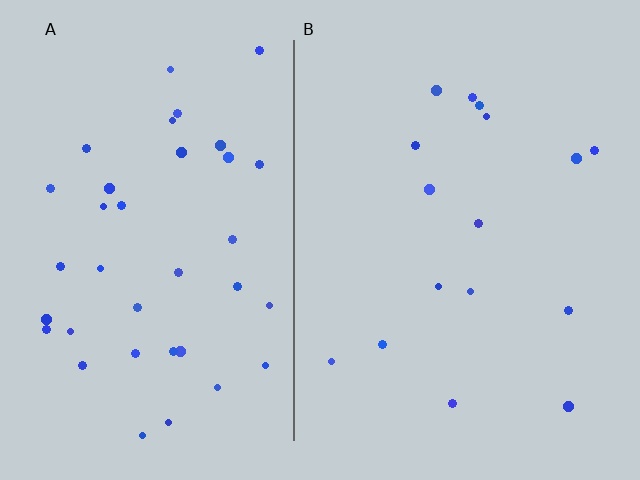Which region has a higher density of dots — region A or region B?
A (the left).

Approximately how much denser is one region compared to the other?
Approximately 2.4× — region A over region B.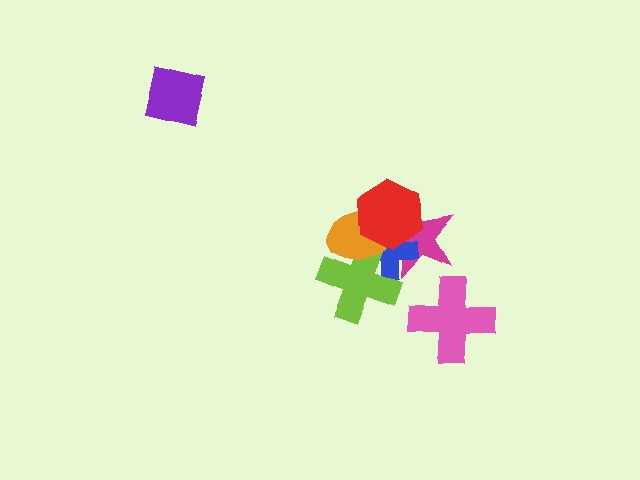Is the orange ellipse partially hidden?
Yes, it is partially covered by another shape.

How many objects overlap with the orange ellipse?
4 objects overlap with the orange ellipse.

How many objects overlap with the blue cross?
4 objects overlap with the blue cross.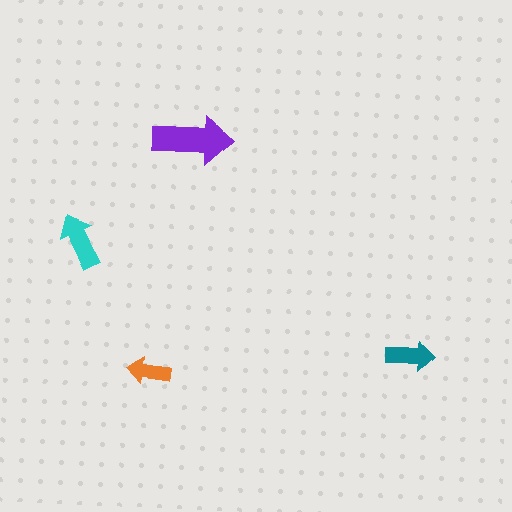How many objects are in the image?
There are 4 objects in the image.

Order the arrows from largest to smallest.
the purple one, the cyan one, the teal one, the orange one.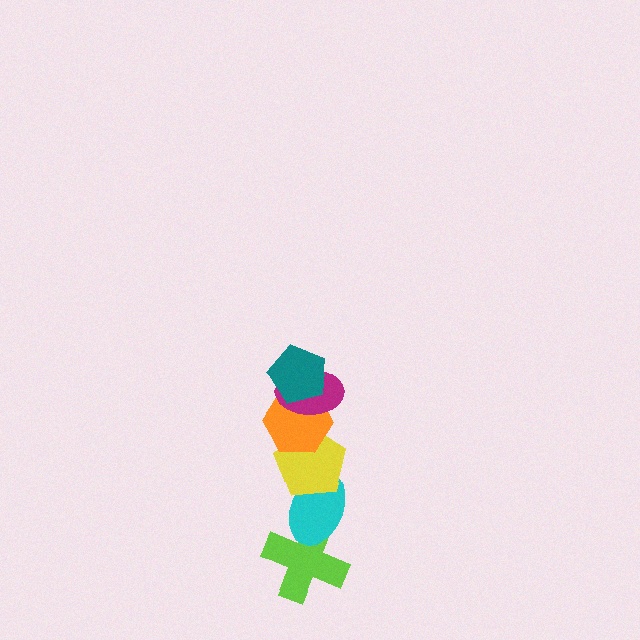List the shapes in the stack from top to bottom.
From top to bottom: the teal pentagon, the magenta ellipse, the orange hexagon, the yellow pentagon, the cyan ellipse, the lime cross.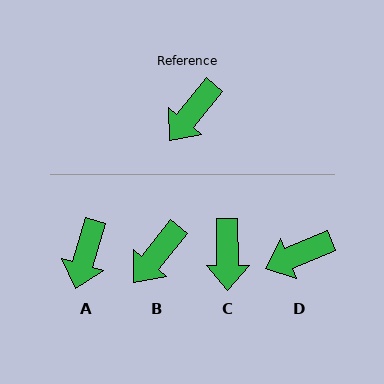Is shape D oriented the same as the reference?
No, it is off by about 29 degrees.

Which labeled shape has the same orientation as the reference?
B.